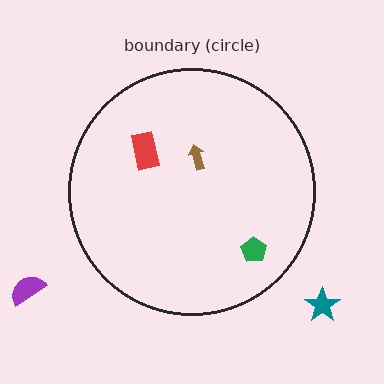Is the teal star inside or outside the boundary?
Outside.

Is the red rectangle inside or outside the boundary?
Inside.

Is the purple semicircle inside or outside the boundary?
Outside.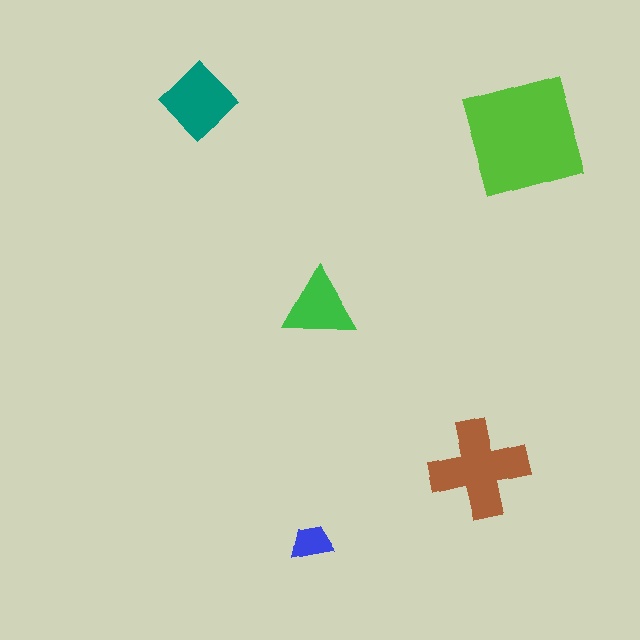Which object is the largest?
The lime square.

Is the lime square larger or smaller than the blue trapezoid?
Larger.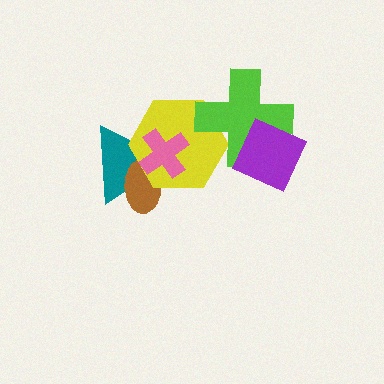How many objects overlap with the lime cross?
2 objects overlap with the lime cross.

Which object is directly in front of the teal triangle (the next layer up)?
The brown ellipse is directly in front of the teal triangle.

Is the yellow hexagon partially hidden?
Yes, it is partially covered by another shape.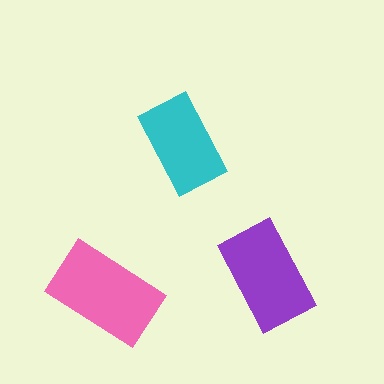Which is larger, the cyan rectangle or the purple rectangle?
The purple one.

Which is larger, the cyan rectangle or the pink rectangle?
The pink one.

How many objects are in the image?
There are 3 objects in the image.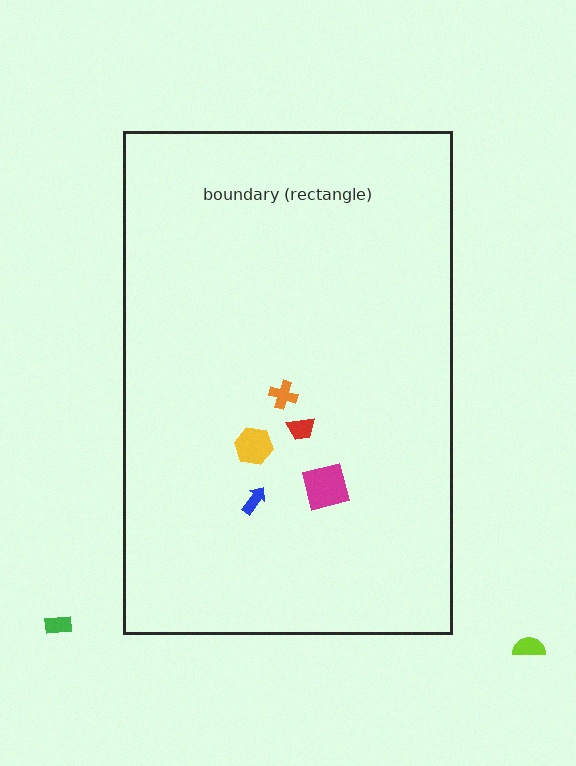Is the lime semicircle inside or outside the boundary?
Outside.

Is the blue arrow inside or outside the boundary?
Inside.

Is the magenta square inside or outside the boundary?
Inside.